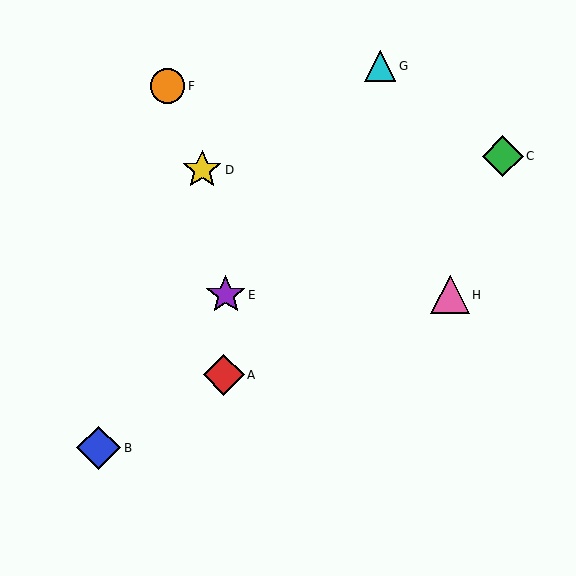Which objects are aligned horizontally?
Objects E, H are aligned horizontally.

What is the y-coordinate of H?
Object H is at y≈295.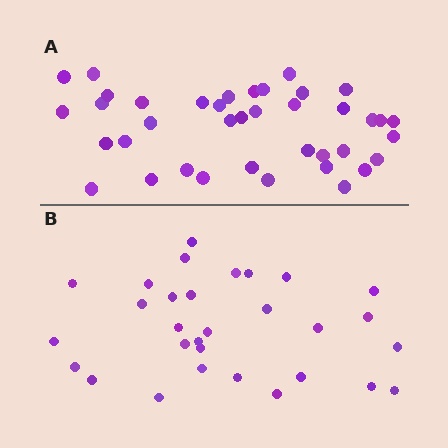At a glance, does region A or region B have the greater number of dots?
Region A (the top region) has more dots.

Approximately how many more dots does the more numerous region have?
Region A has roughly 8 or so more dots than region B.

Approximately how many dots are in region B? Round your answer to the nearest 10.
About 30 dots.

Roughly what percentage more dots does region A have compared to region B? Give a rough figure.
About 30% more.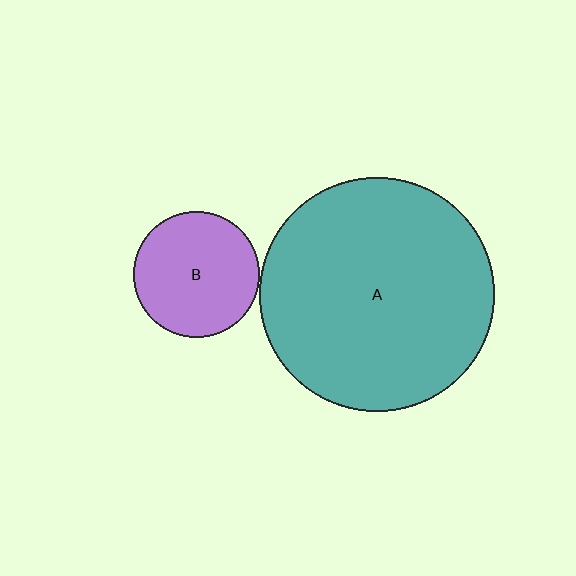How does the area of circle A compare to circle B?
Approximately 3.5 times.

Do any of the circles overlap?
No, none of the circles overlap.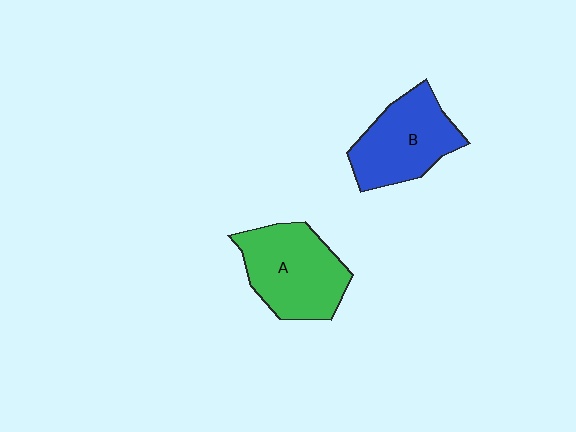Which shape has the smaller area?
Shape B (blue).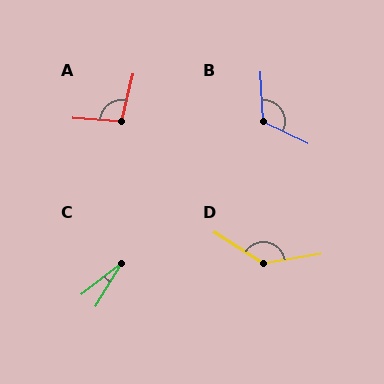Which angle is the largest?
D, at approximately 138 degrees.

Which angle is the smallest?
C, at approximately 20 degrees.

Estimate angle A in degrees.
Approximately 100 degrees.